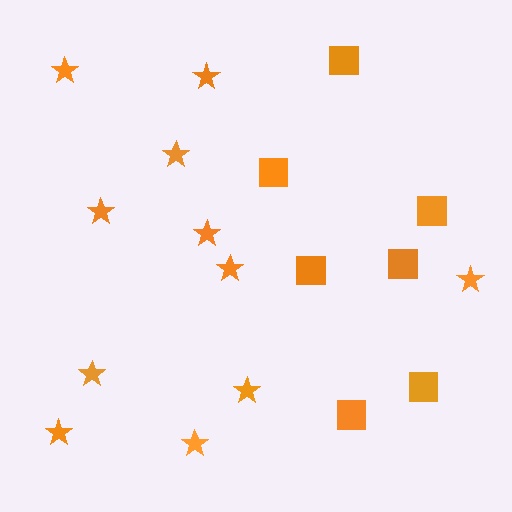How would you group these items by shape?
There are 2 groups: one group of squares (7) and one group of stars (11).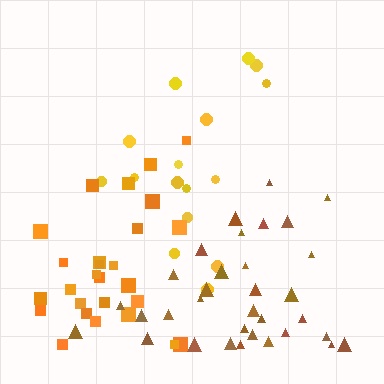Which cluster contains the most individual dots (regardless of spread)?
Brown (33).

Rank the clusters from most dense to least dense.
orange, brown, yellow.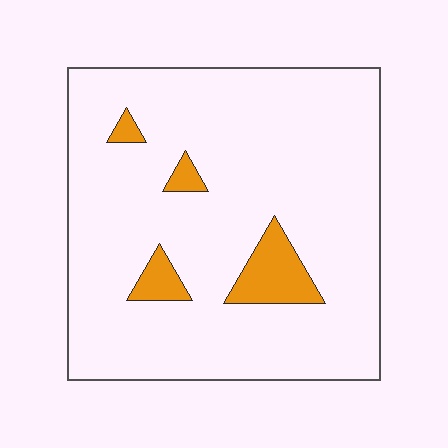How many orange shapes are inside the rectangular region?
4.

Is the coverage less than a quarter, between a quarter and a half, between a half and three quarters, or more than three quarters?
Less than a quarter.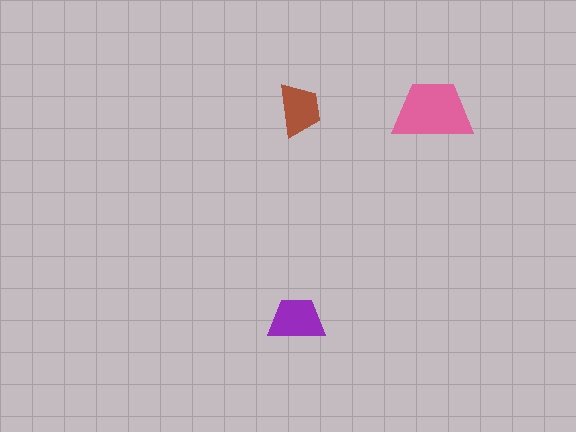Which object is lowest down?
The purple trapezoid is bottommost.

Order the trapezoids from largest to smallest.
the pink one, the purple one, the brown one.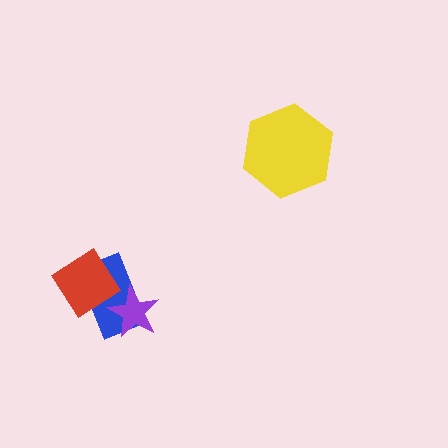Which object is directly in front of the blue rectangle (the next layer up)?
The red diamond is directly in front of the blue rectangle.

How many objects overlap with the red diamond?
2 objects overlap with the red diamond.